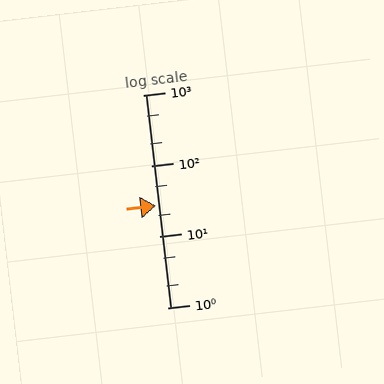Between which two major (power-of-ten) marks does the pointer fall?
The pointer is between 10 and 100.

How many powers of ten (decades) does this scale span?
The scale spans 3 decades, from 1 to 1000.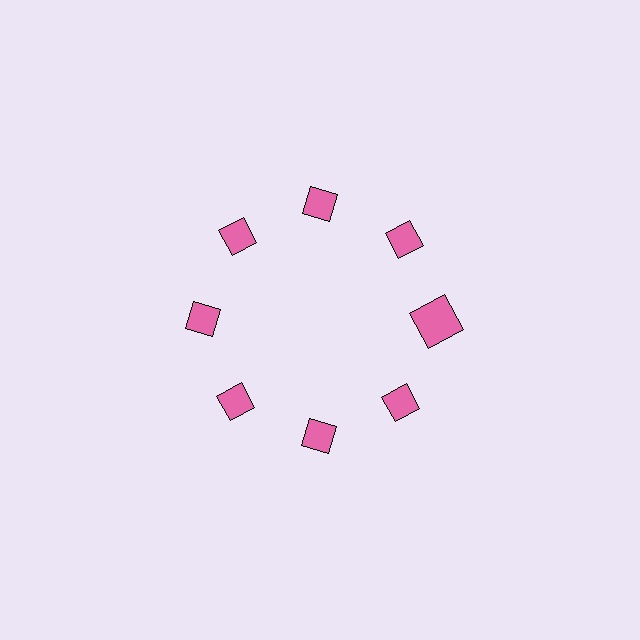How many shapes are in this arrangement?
There are 8 shapes arranged in a ring pattern.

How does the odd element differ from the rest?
It has a different shape: square instead of diamond.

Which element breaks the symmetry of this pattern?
The pink square at roughly the 3 o'clock position breaks the symmetry. All other shapes are pink diamonds.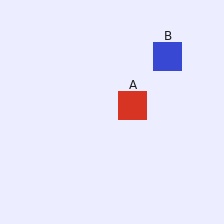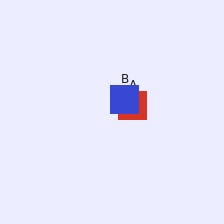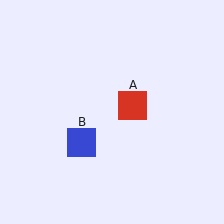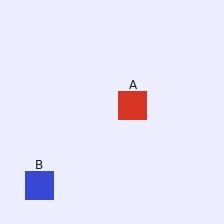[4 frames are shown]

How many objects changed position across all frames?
1 object changed position: blue square (object B).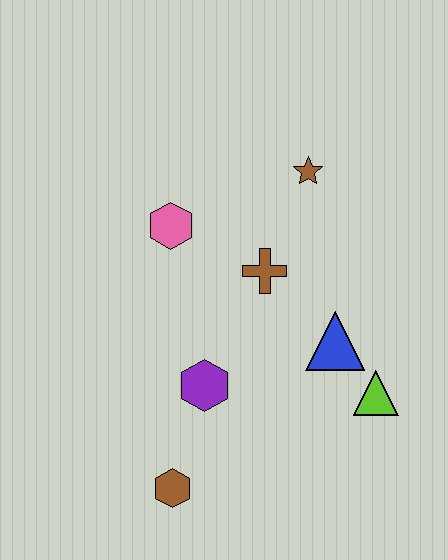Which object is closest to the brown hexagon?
The purple hexagon is closest to the brown hexagon.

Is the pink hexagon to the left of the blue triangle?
Yes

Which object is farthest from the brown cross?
The brown hexagon is farthest from the brown cross.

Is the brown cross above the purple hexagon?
Yes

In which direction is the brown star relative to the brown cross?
The brown star is above the brown cross.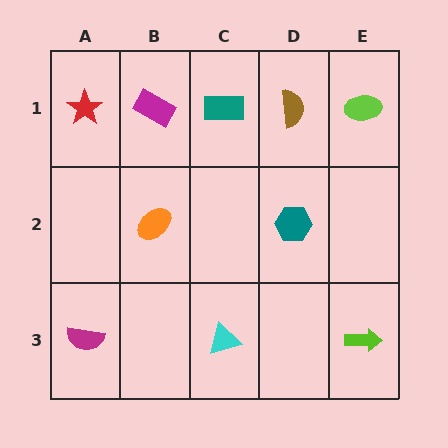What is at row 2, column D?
A teal hexagon.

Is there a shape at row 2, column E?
No, that cell is empty.